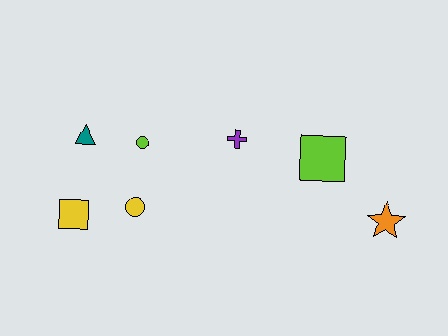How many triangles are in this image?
There is 1 triangle.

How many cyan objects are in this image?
There are no cyan objects.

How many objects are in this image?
There are 7 objects.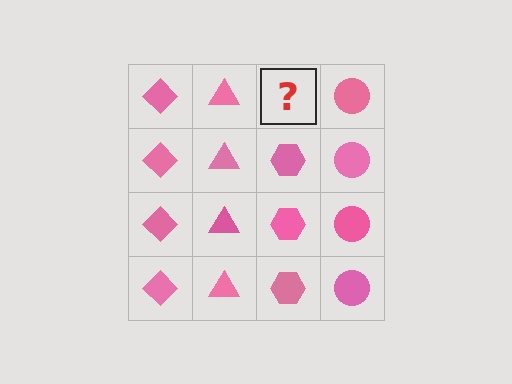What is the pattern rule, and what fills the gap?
The rule is that each column has a consistent shape. The gap should be filled with a pink hexagon.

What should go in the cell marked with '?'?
The missing cell should contain a pink hexagon.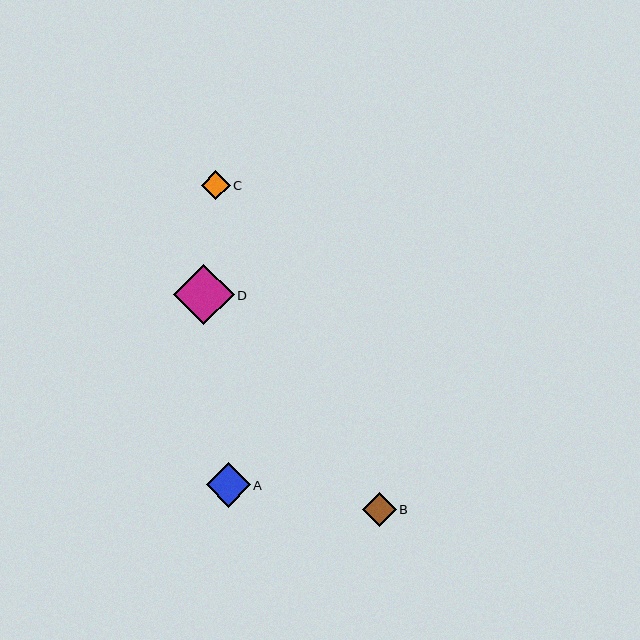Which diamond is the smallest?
Diamond C is the smallest with a size of approximately 29 pixels.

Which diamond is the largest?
Diamond D is the largest with a size of approximately 60 pixels.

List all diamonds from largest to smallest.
From largest to smallest: D, A, B, C.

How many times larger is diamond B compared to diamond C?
Diamond B is approximately 1.2 times the size of diamond C.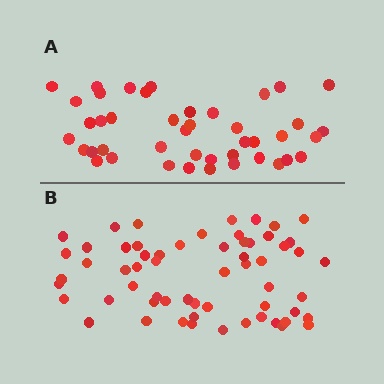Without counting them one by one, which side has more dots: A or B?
Region B (the bottom region) has more dots.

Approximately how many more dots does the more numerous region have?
Region B has approximately 15 more dots than region A.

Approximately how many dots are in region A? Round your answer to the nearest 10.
About 40 dots. (The exact count is 43, which rounds to 40.)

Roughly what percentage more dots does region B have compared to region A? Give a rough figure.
About 40% more.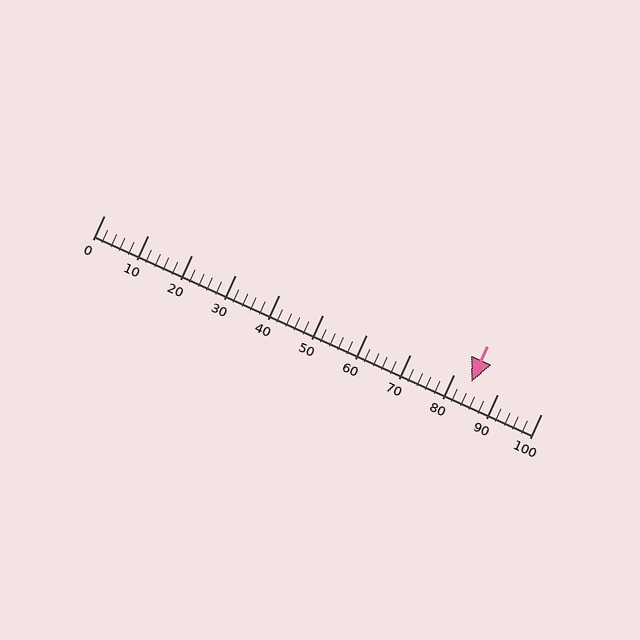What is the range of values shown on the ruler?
The ruler shows values from 0 to 100.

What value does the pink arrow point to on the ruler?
The pink arrow points to approximately 84.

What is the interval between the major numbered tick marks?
The major tick marks are spaced 10 units apart.